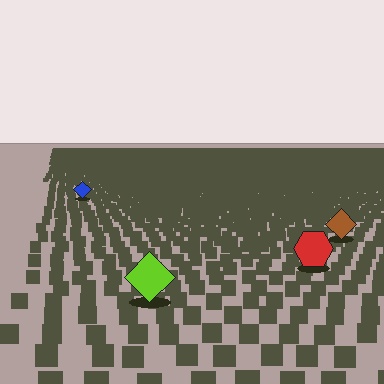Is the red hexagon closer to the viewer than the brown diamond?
Yes. The red hexagon is closer — you can tell from the texture gradient: the ground texture is coarser near it.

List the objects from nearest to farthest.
From nearest to farthest: the lime diamond, the red hexagon, the brown diamond, the blue diamond.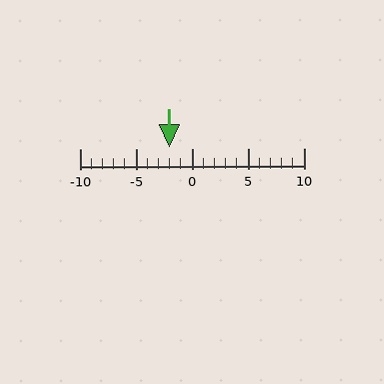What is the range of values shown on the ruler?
The ruler shows values from -10 to 10.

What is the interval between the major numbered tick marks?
The major tick marks are spaced 5 units apart.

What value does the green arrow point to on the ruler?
The green arrow points to approximately -2.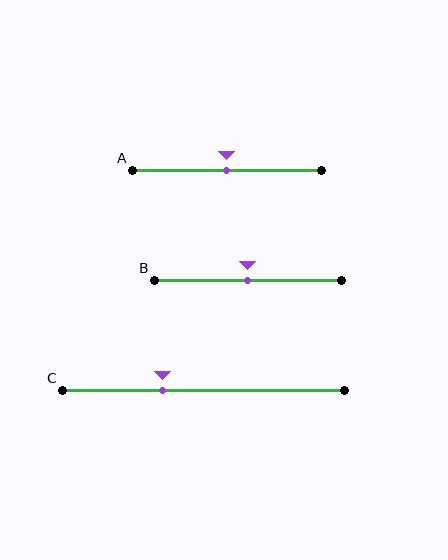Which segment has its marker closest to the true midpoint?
Segment A has its marker closest to the true midpoint.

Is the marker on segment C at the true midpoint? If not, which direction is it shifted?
No, the marker on segment C is shifted to the left by about 14% of the segment length.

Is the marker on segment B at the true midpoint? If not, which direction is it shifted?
Yes, the marker on segment B is at the true midpoint.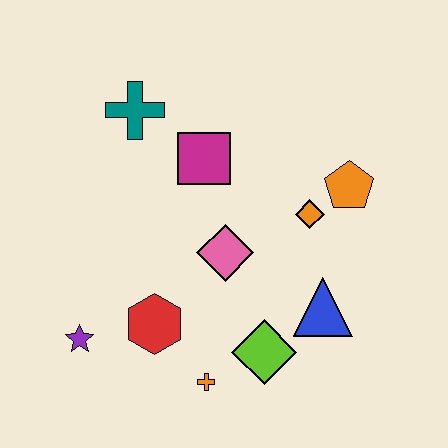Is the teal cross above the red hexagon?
Yes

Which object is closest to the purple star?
The red hexagon is closest to the purple star.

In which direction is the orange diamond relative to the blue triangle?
The orange diamond is above the blue triangle.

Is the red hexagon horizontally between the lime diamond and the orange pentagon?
No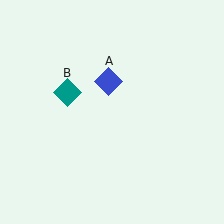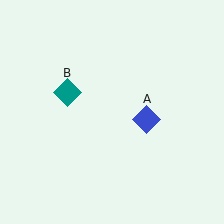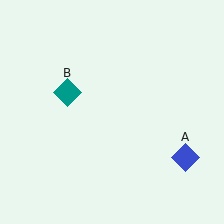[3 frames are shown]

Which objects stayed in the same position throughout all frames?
Teal diamond (object B) remained stationary.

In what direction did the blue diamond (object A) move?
The blue diamond (object A) moved down and to the right.